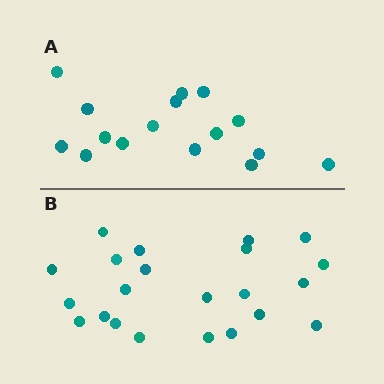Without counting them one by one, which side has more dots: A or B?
Region B (the bottom region) has more dots.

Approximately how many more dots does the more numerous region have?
Region B has about 6 more dots than region A.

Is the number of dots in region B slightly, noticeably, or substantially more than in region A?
Region B has noticeably more, but not dramatically so. The ratio is roughly 1.4 to 1.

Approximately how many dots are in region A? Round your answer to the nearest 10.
About 20 dots. (The exact count is 16, which rounds to 20.)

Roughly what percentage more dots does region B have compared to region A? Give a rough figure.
About 40% more.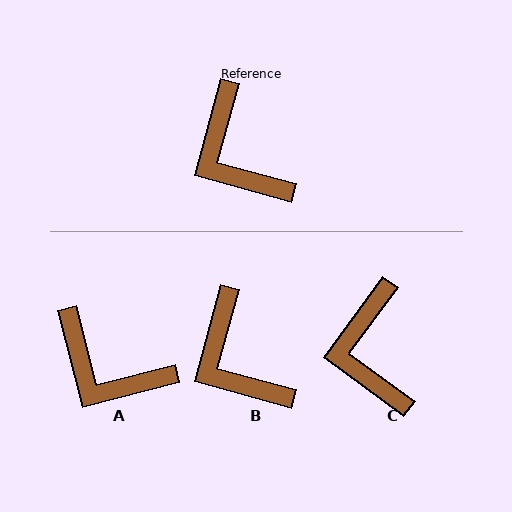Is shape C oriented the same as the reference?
No, it is off by about 21 degrees.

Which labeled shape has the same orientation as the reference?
B.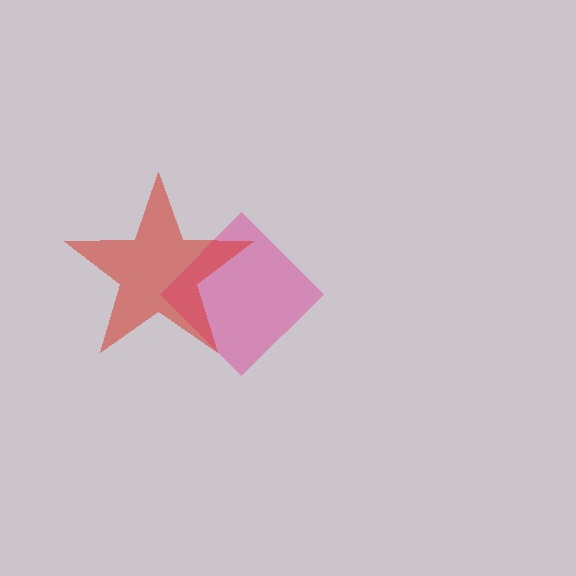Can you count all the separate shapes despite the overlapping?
Yes, there are 2 separate shapes.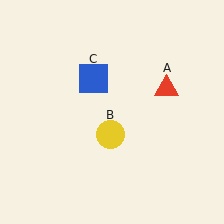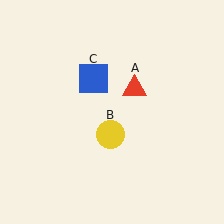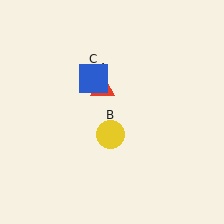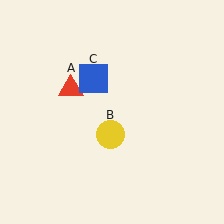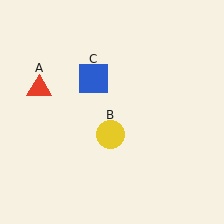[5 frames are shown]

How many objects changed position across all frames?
1 object changed position: red triangle (object A).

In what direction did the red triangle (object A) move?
The red triangle (object A) moved left.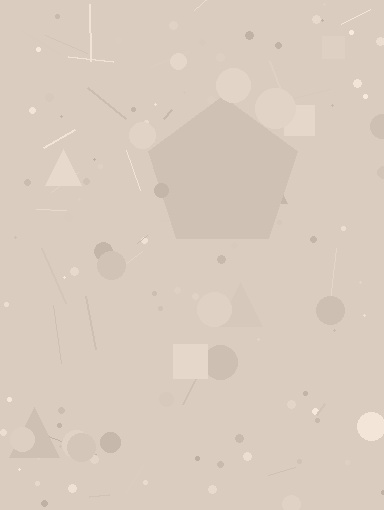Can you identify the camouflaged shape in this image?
The camouflaged shape is a pentagon.